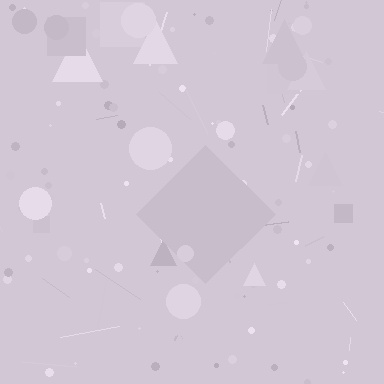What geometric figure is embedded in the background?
A diamond is embedded in the background.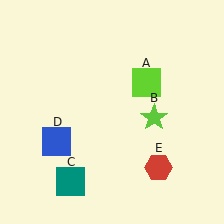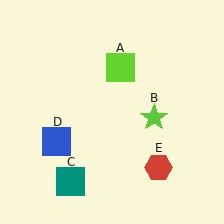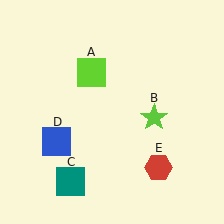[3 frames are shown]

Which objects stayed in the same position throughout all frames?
Lime star (object B) and teal square (object C) and blue square (object D) and red hexagon (object E) remained stationary.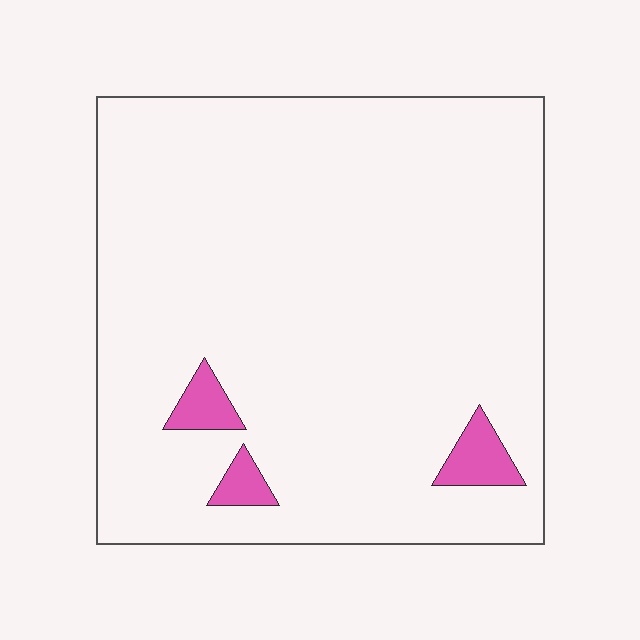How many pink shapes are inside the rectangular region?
3.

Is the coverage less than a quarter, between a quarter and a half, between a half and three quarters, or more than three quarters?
Less than a quarter.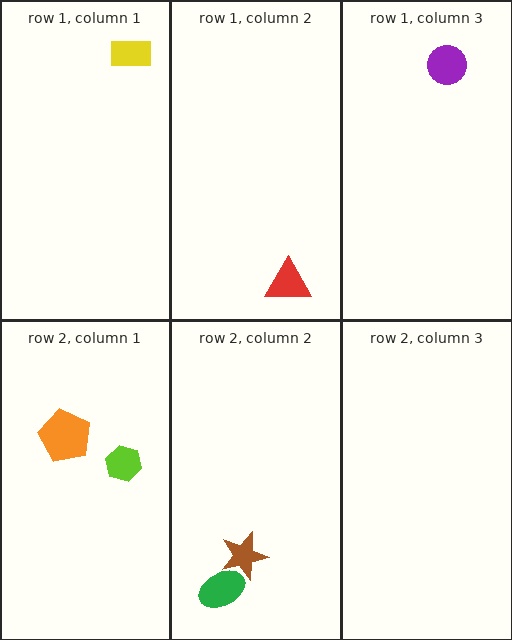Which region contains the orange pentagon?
The row 2, column 1 region.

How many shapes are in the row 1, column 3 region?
1.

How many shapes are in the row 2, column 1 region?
2.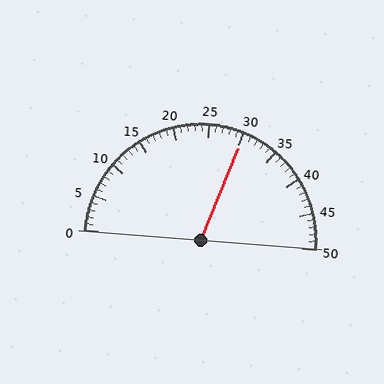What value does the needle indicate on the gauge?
The needle indicates approximately 30.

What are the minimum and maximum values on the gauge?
The gauge ranges from 0 to 50.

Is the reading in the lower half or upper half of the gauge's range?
The reading is in the upper half of the range (0 to 50).